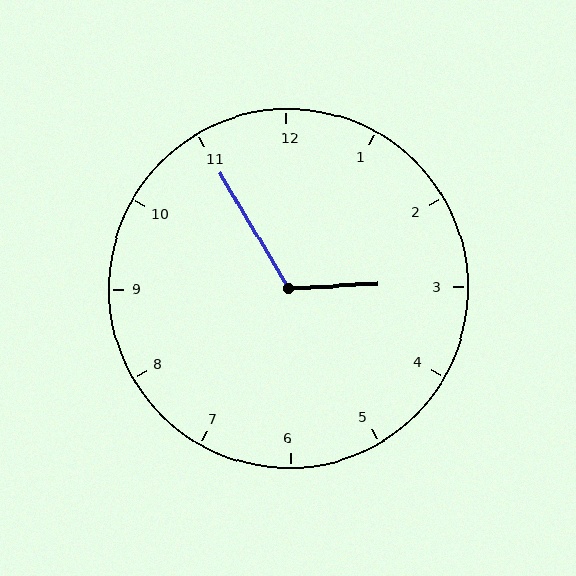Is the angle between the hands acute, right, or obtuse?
It is obtuse.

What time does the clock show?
2:55.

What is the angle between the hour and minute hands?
Approximately 118 degrees.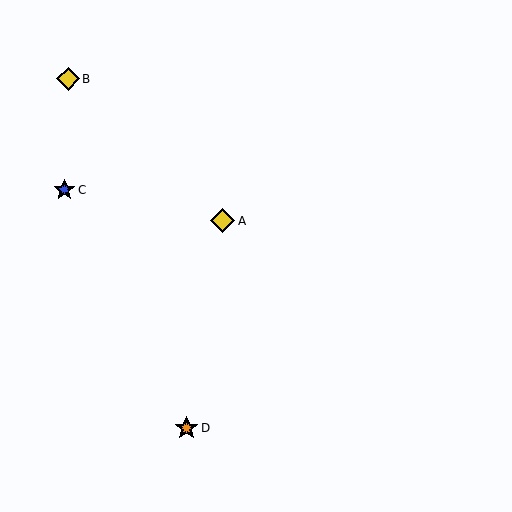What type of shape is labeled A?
Shape A is a yellow diamond.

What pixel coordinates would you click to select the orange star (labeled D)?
Click at (186, 428) to select the orange star D.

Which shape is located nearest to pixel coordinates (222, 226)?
The yellow diamond (labeled A) at (223, 221) is nearest to that location.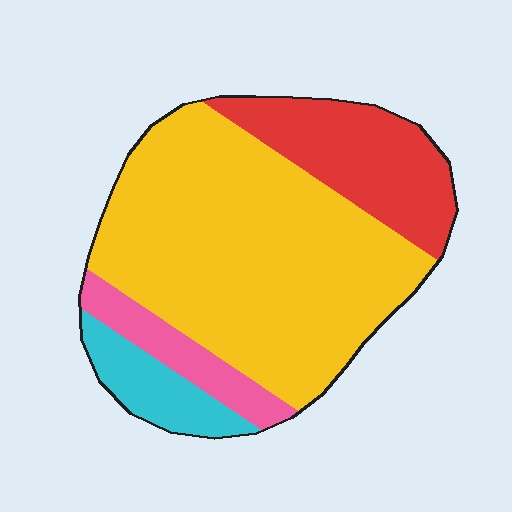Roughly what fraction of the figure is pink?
Pink covers about 10% of the figure.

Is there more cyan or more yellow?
Yellow.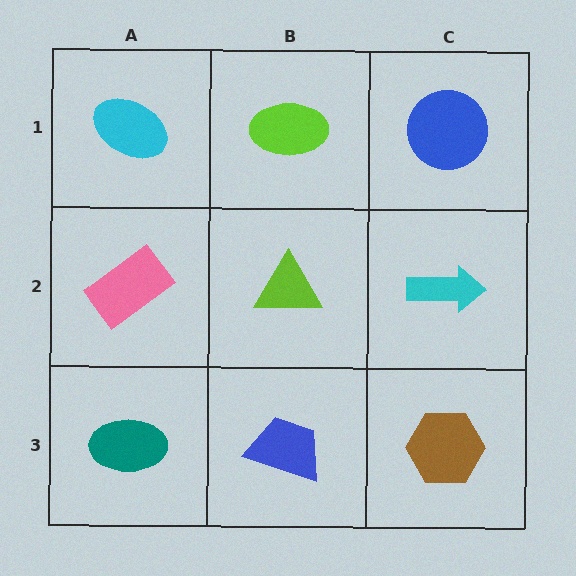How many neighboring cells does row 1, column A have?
2.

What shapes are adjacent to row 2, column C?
A blue circle (row 1, column C), a brown hexagon (row 3, column C), a lime triangle (row 2, column B).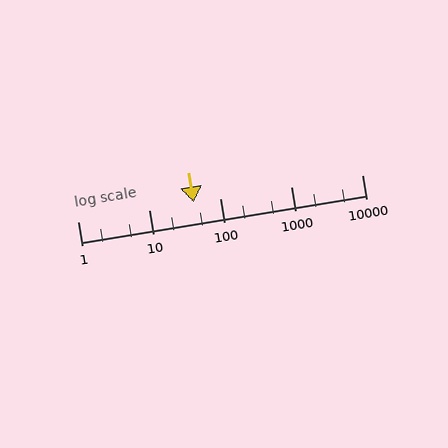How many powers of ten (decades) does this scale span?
The scale spans 4 decades, from 1 to 10000.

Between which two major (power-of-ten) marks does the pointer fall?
The pointer is between 10 and 100.